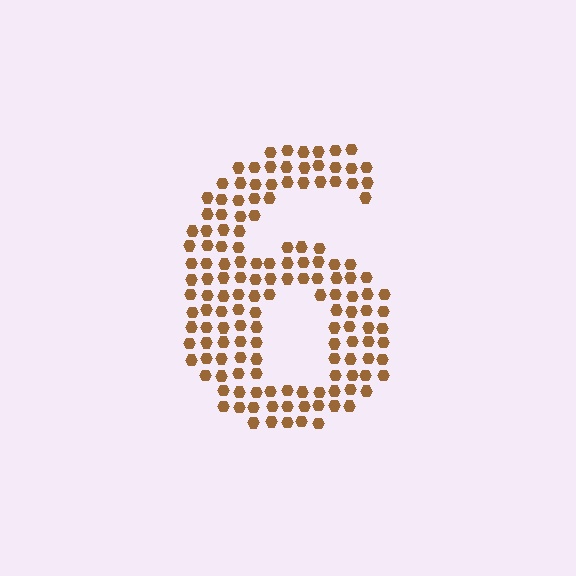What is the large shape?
The large shape is the digit 6.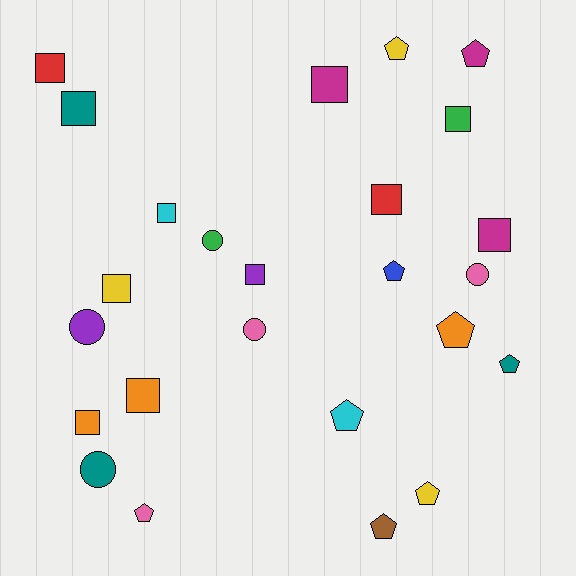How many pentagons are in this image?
There are 9 pentagons.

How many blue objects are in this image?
There is 1 blue object.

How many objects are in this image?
There are 25 objects.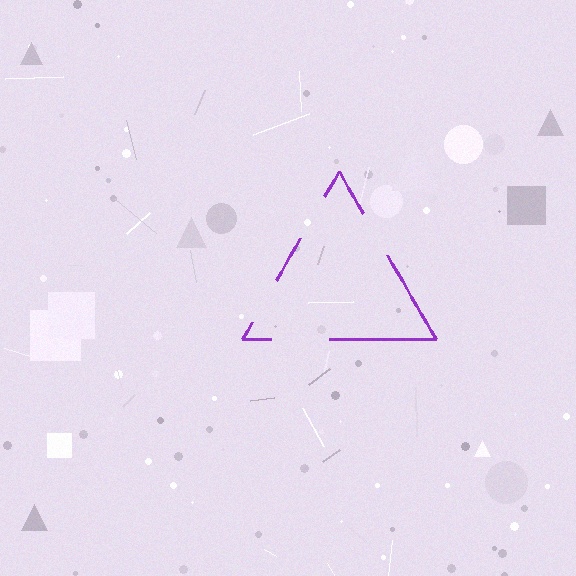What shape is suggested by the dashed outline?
The dashed outline suggests a triangle.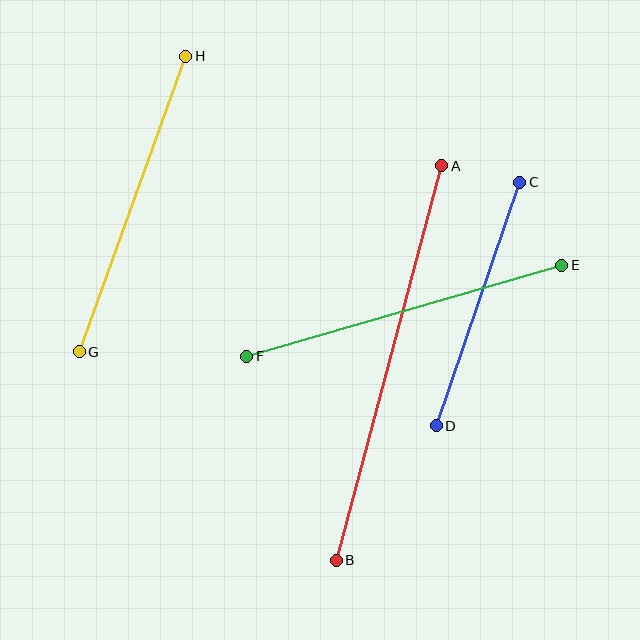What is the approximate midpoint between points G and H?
The midpoint is at approximately (132, 204) pixels.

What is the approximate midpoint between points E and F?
The midpoint is at approximately (404, 311) pixels.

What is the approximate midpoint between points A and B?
The midpoint is at approximately (389, 363) pixels.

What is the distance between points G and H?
The distance is approximately 314 pixels.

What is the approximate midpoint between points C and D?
The midpoint is at approximately (478, 304) pixels.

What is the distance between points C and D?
The distance is approximately 258 pixels.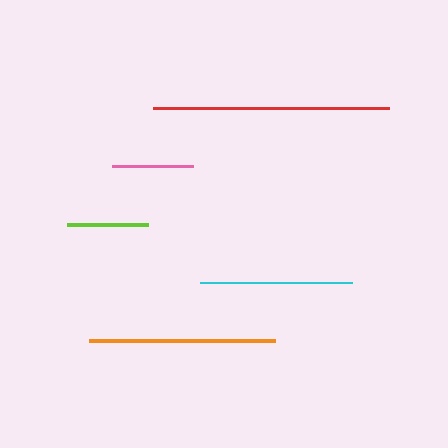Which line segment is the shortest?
The pink line is the shortest at approximately 81 pixels.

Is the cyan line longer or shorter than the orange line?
The orange line is longer than the cyan line.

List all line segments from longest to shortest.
From longest to shortest: red, orange, cyan, lime, pink.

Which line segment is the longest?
The red line is the longest at approximately 236 pixels.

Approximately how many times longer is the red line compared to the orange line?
The red line is approximately 1.3 times the length of the orange line.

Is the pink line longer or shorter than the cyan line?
The cyan line is longer than the pink line.